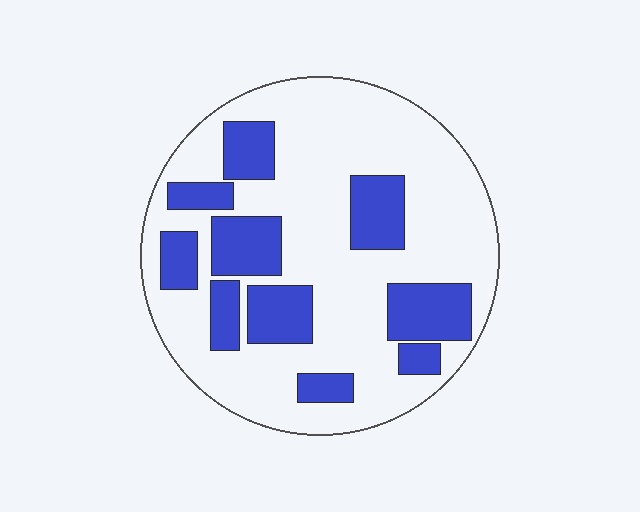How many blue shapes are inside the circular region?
10.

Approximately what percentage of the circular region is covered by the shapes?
Approximately 30%.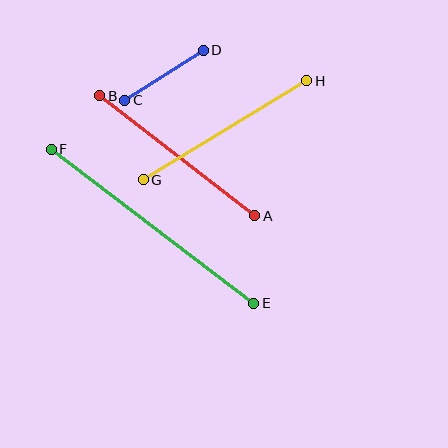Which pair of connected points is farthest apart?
Points E and F are farthest apart.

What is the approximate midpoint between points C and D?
The midpoint is at approximately (164, 75) pixels.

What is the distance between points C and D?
The distance is approximately 93 pixels.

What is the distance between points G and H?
The distance is approximately 191 pixels.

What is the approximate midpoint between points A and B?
The midpoint is at approximately (177, 156) pixels.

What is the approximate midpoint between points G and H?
The midpoint is at approximately (225, 130) pixels.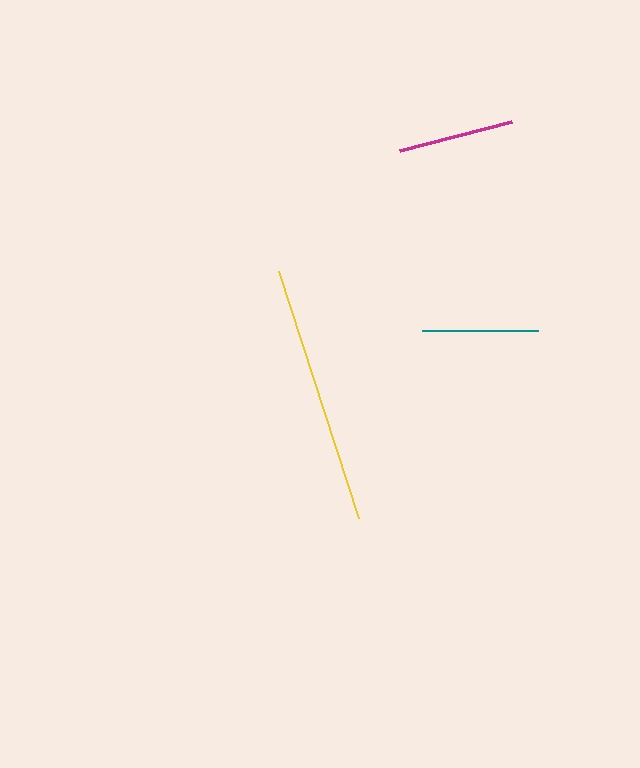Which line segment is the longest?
The yellow line is the longest at approximately 260 pixels.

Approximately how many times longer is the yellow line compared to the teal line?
The yellow line is approximately 2.2 times the length of the teal line.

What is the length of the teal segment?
The teal segment is approximately 116 pixels long.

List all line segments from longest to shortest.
From longest to shortest: yellow, teal, magenta.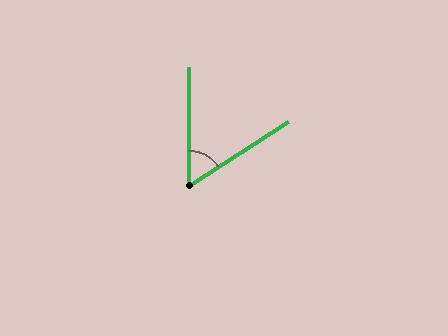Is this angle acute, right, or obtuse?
It is acute.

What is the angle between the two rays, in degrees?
Approximately 57 degrees.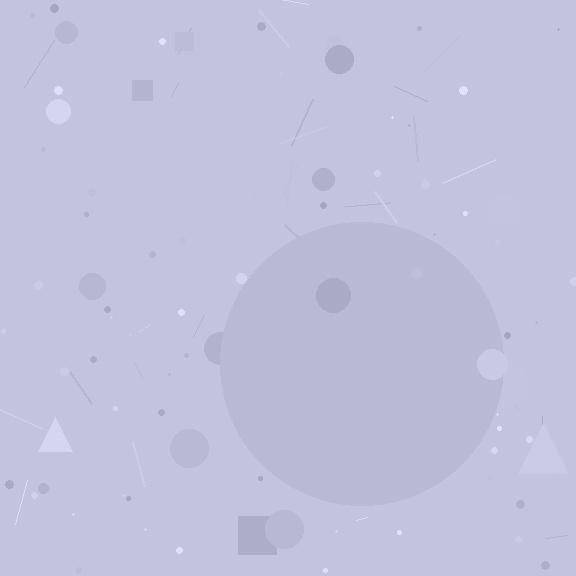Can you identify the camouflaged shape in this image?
The camouflaged shape is a circle.